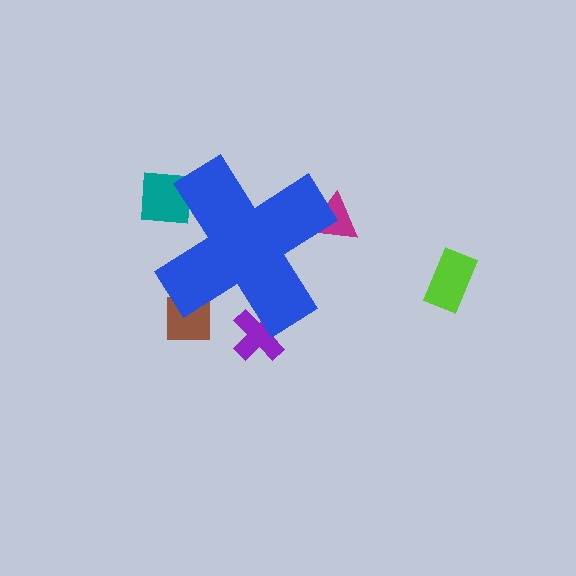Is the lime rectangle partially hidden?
No, the lime rectangle is fully visible.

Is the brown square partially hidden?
Yes, the brown square is partially hidden behind the blue cross.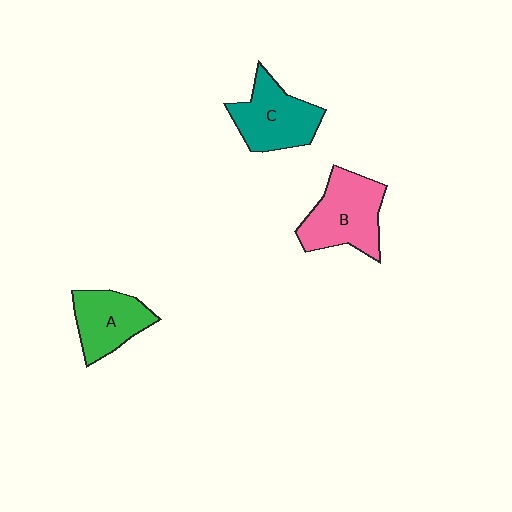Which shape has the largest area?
Shape B (pink).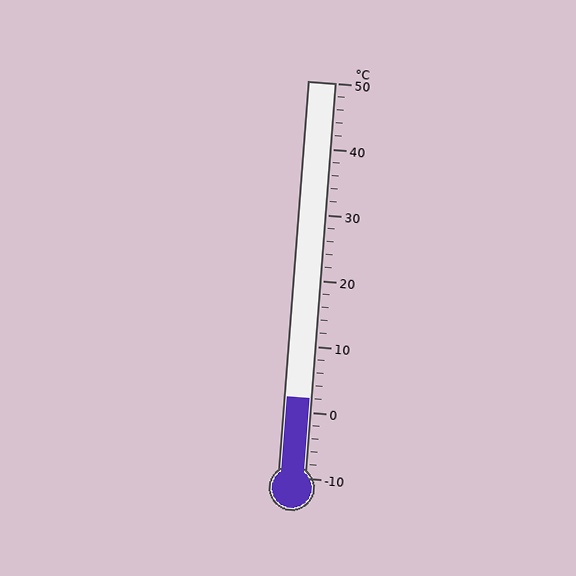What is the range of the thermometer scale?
The thermometer scale ranges from -10°C to 50°C.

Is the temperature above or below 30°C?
The temperature is below 30°C.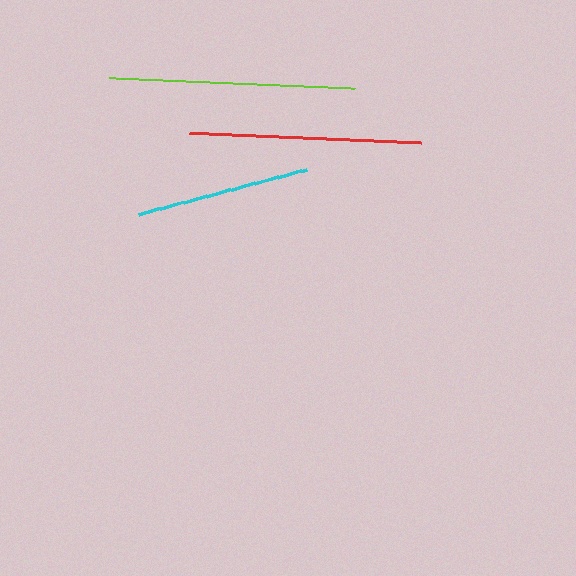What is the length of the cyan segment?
The cyan segment is approximately 175 pixels long.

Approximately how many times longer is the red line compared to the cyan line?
The red line is approximately 1.3 times the length of the cyan line.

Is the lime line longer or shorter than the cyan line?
The lime line is longer than the cyan line.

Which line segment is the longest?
The lime line is the longest at approximately 247 pixels.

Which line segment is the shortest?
The cyan line is the shortest at approximately 175 pixels.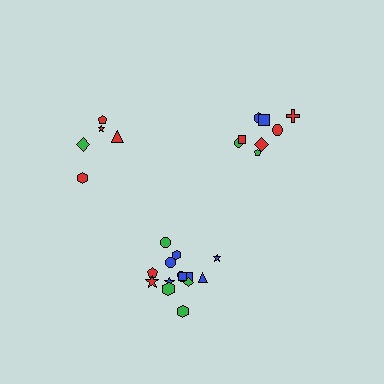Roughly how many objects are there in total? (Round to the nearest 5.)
Roughly 30 objects in total.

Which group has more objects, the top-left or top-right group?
The top-right group.